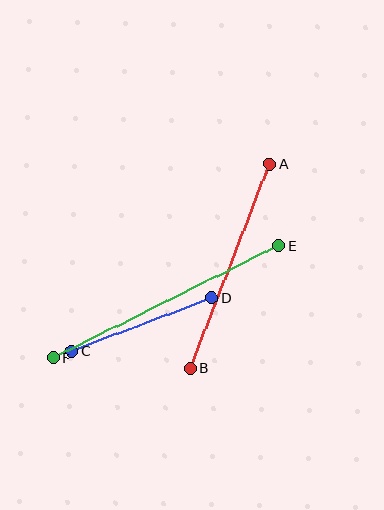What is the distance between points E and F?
The distance is approximately 252 pixels.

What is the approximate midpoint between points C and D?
The midpoint is at approximately (142, 324) pixels.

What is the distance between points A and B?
The distance is approximately 219 pixels.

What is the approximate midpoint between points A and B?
The midpoint is at approximately (230, 266) pixels.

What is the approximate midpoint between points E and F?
The midpoint is at approximately (166, 302) pixels.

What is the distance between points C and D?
The distance is approximately 150 pixels.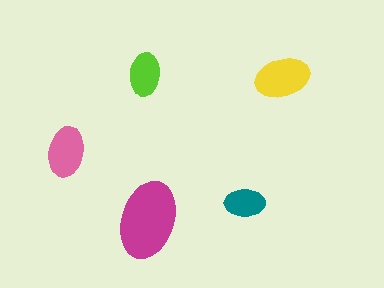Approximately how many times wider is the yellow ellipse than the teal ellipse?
About 1.5 times wider.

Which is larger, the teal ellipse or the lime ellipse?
The lime one.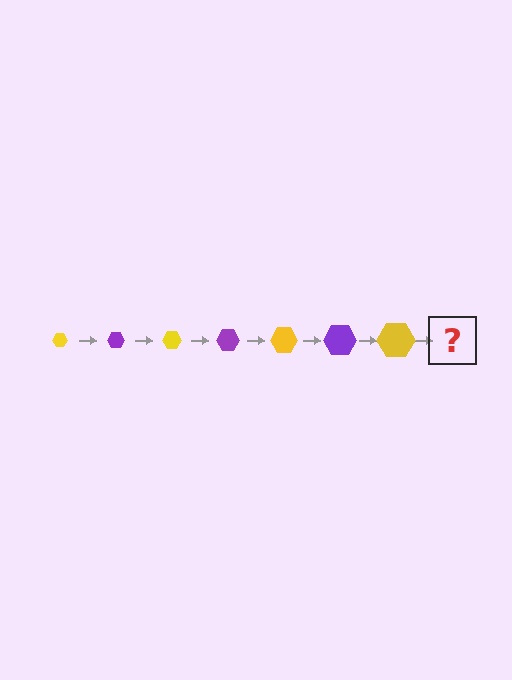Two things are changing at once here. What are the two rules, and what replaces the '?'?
The two rules are that the hexagon grows larger each step and the color cycles through yellow and purple. The '?' should be a purple hexagon, larger than the previous one.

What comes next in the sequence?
The next element should be a purple hexagon, larger than the previous one.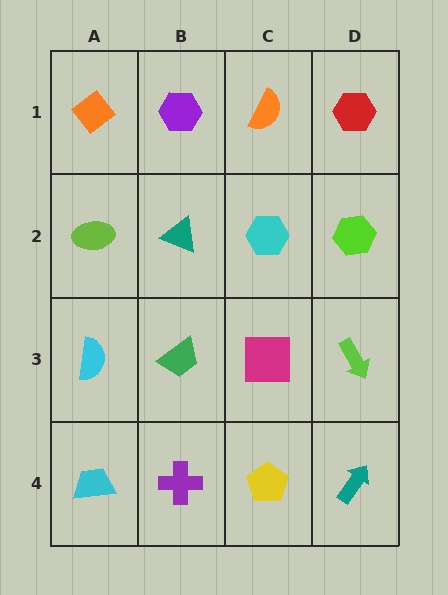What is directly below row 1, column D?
A lime hexagon.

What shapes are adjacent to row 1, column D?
A lime hexagon (row 2, column D), an orange semicircle (row 1, column C).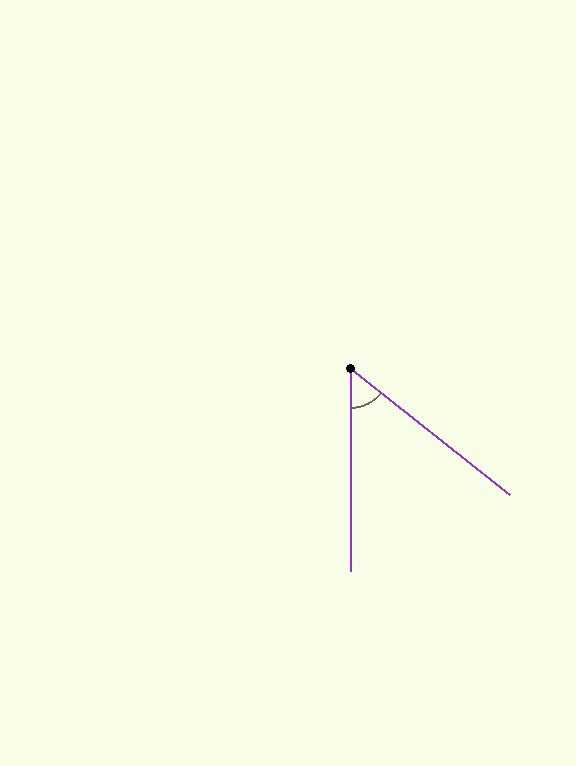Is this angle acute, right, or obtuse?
It is acute.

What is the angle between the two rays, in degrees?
Approximately 51 degrees.